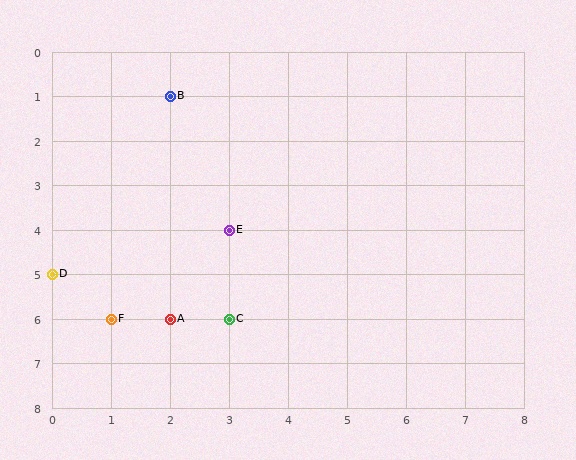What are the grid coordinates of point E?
Point E is at grid coordinates (3, 4).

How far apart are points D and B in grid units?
Points D and B are 2 columns and 4 rows apart (about 4.5 grid units diagonally).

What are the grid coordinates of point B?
Point B is at grid coordinates (2, 1).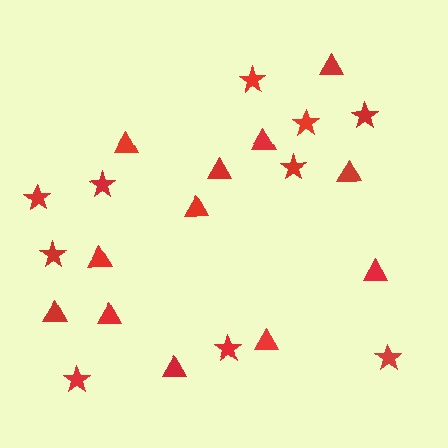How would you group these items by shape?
There are 2 groups: one group of triangles (12) and one group of stars (10).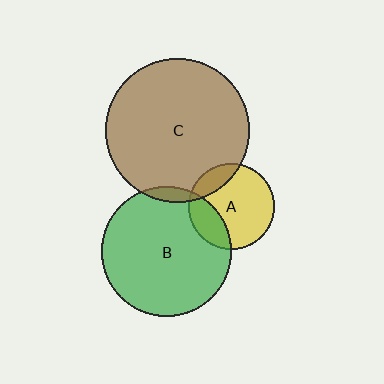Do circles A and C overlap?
Yes.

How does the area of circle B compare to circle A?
Approximately 2.3 times.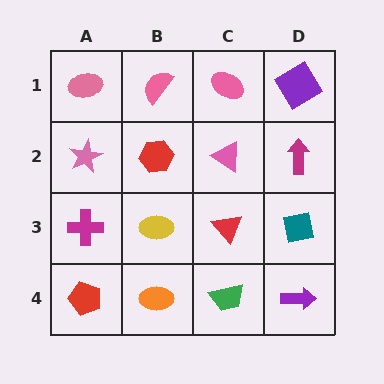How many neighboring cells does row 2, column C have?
4.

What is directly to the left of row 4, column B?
A red pentagon.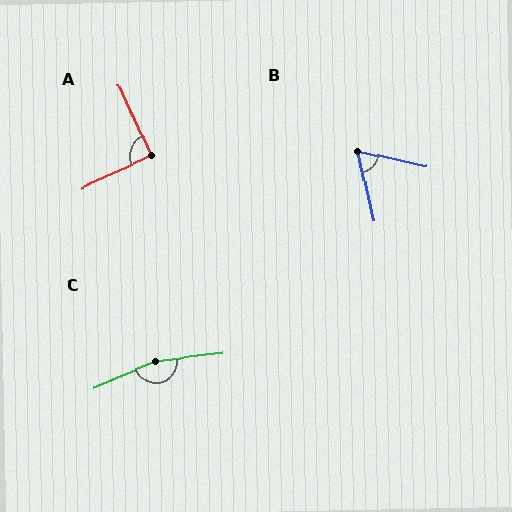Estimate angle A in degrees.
Approximately 90 degrees.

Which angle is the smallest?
B, at approximately 64 degrees.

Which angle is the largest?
C, at approximately 163 degrees.